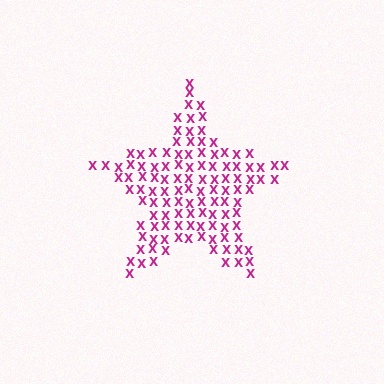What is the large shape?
The large shape is a star.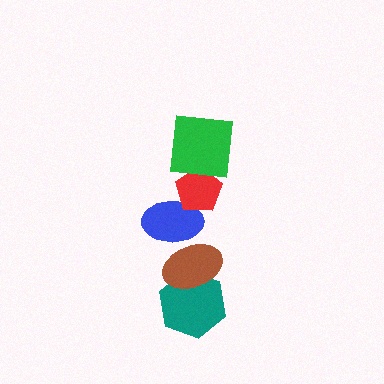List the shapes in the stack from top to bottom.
From top to bottom: the green square, the red pentagon, the blue ellipse, the brown ellipse, the teal hexagon.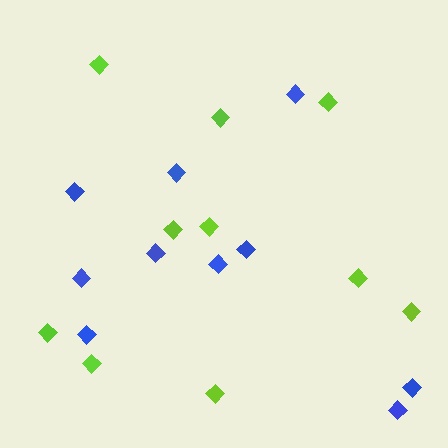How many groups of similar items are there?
There are 2 groups: one group of blue diamonds (10) and one group of lime diamonds (10).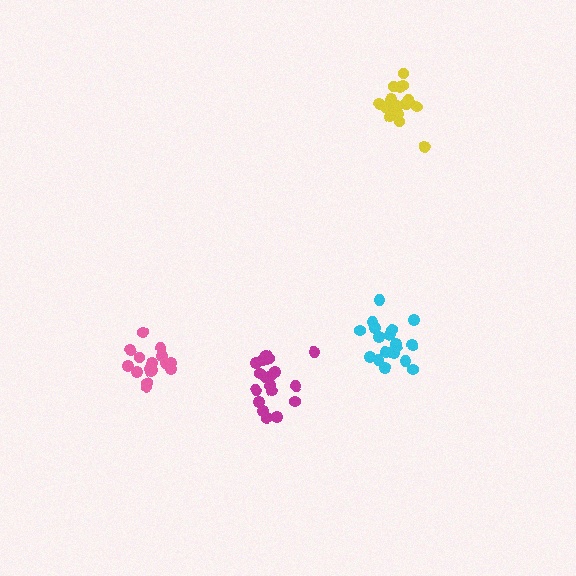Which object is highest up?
The yellow cluster is topmost.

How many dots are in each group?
Group 1: 16 dots, Group 2: 18 dots, Group 3: 18 dots, Group 4: 17 dots (69 total).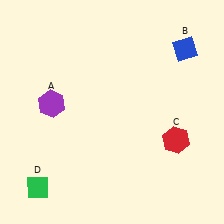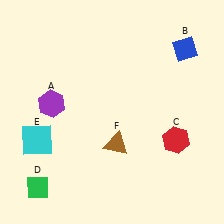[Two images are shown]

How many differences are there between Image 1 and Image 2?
There are 2 differences between the two images.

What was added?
A cyan square (E), a brown triangle (F) were added in Image 2.